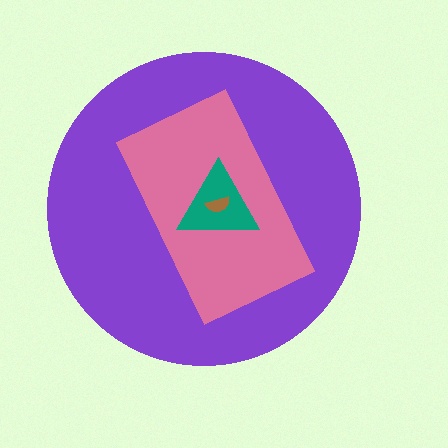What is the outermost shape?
The purple circle.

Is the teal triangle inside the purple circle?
Yes.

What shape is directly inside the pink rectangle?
The teal triangle.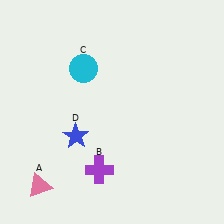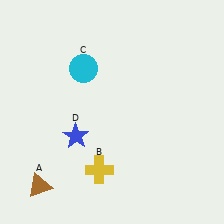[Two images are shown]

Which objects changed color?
A changed from pink to brown. B changed from purple to yellow.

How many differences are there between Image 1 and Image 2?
There are 2 differences between the two images.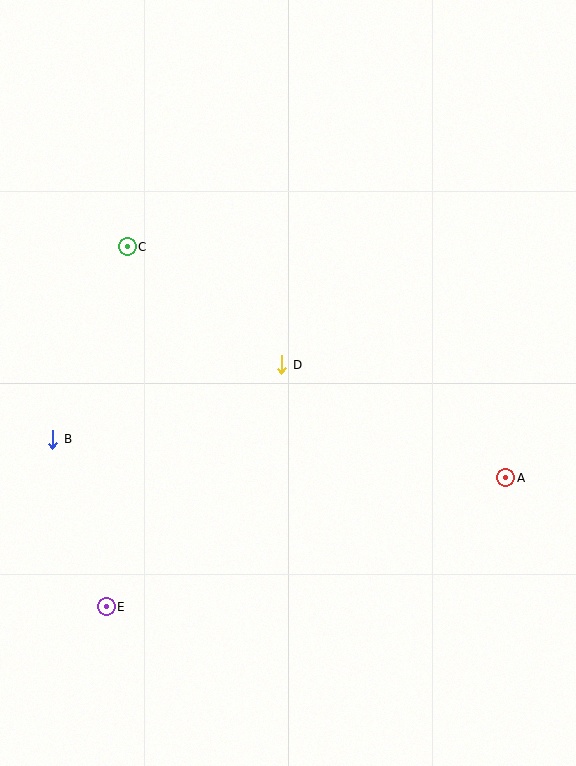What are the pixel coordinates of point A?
Point A is at (506, 478).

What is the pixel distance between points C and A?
The distance between C and A is 443 pixels.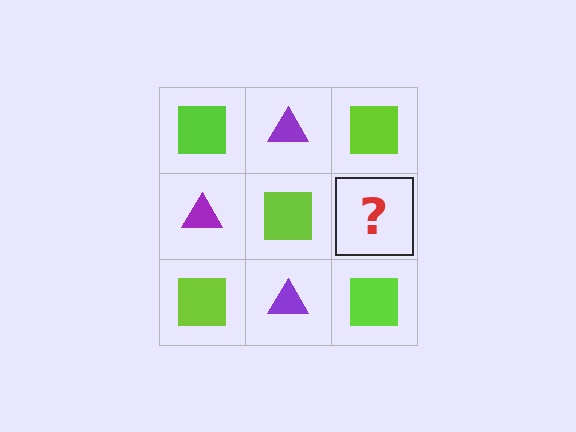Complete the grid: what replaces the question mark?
The question mark should be replaced with a purple triangle.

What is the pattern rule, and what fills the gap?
The rule is that it alternates lime square and purple triangle in a checkerboard pattern. The gap should be filled with a purple triangle.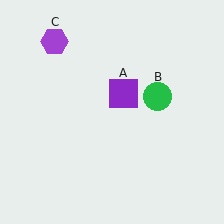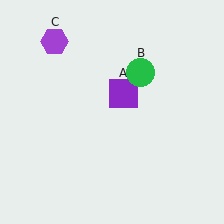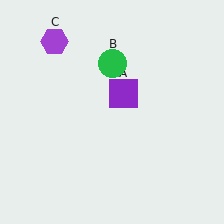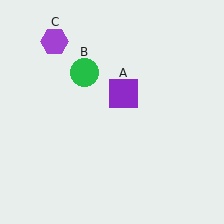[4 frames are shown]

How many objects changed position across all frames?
1 object changed position: green circle (object B).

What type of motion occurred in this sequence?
The green circle (object B) rotated counterclockwise around the center of the scene.